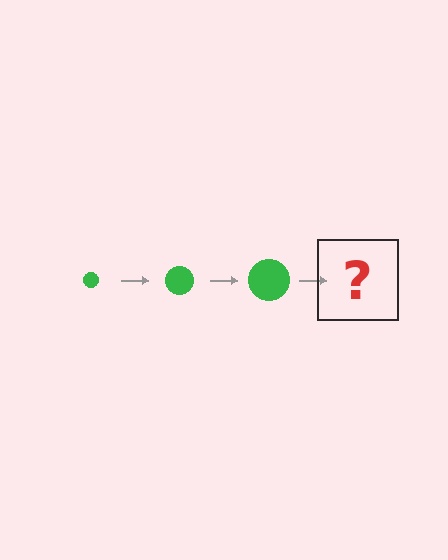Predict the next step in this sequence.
The next step is a green circle, larger than the previous one.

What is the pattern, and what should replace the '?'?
The pattern is that the circle gets progressively larger each step. The '?' should be a green circle, larger than the previous one.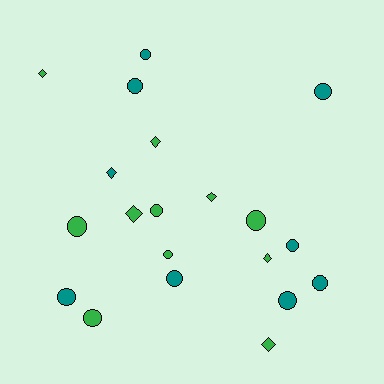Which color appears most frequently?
Green, with 11 objects.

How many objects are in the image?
There are 20 objects.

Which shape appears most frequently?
Circle, with 13 objects.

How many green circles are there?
There are 5 green circles.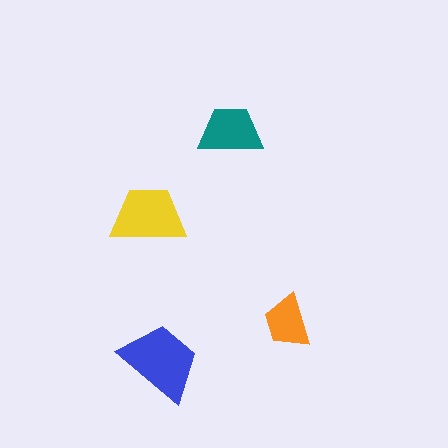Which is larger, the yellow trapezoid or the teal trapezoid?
The yellow one.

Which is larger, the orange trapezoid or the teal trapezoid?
The teal one.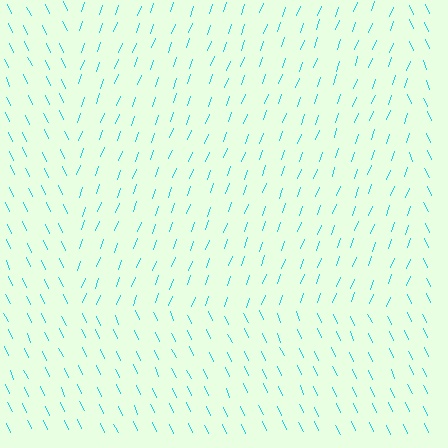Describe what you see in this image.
The image is filled with small cyan line segments. A rectangle region in the image has lines oriented differently from the surrounding lines, creating a visible texture boundary.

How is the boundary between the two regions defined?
The boundary is defined purely by a change in line orientation (approximately 45 degrees difference). All lines are the same color and thickness.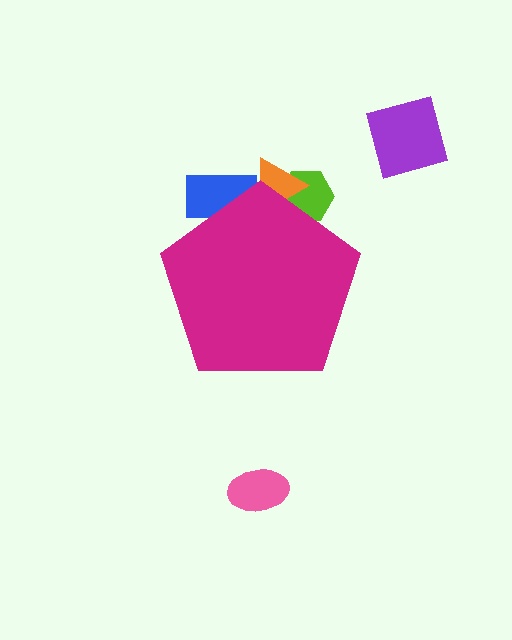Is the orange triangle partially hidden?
Yes, the orange triangle is partially hidden behind the magenta pentagon.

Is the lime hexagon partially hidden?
Yes, the lime hexagon is partially hidden behind the magenta pentagon.